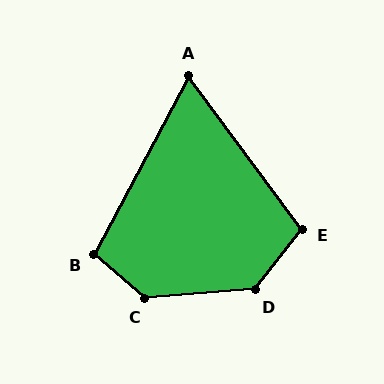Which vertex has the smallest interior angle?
A, at approximately 64 degrees.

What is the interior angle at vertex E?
Approximately 106 degrees (obtuse).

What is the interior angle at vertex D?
Approximately 132 degrees (obtuse).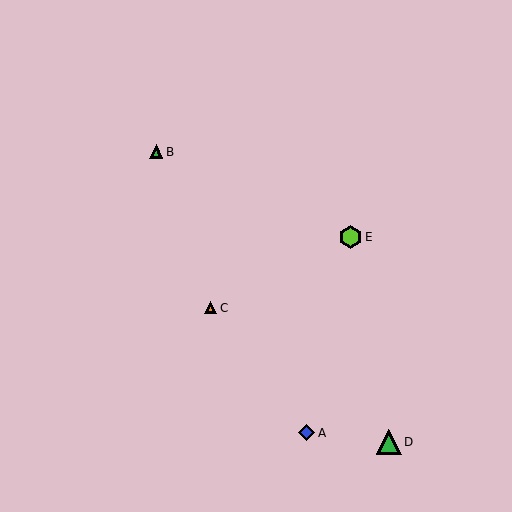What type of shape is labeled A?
Shape A is a blue diamond.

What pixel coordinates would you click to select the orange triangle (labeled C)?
Click at (211, 308) to select the orange triangle C.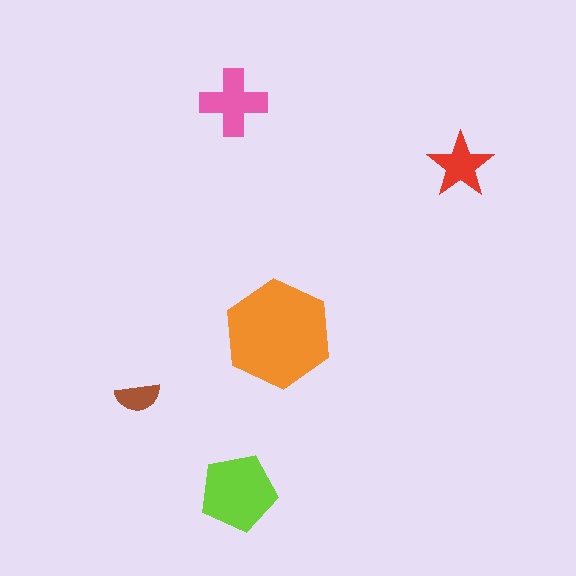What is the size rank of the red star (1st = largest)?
4th.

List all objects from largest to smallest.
The orange hexagon, the lime pentagon, the pink cross, the red star, the brown semicircle.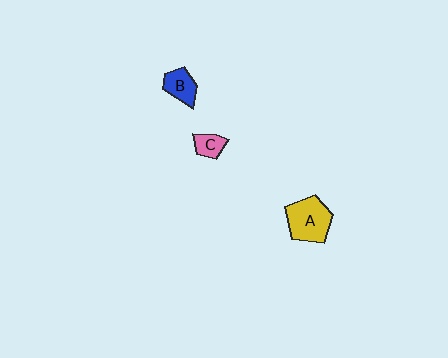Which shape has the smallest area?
Shape C (pink).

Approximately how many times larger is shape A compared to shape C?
Approximately 2.5 times.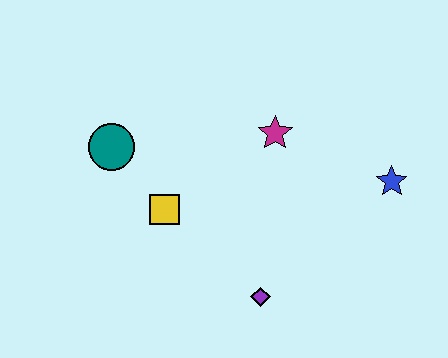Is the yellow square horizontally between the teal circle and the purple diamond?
Yes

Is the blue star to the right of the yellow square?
Yes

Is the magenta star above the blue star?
Yes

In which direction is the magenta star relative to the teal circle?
The magenta star is to the right of the teal circle.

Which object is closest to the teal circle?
The yellow square is closest to the teal circle.